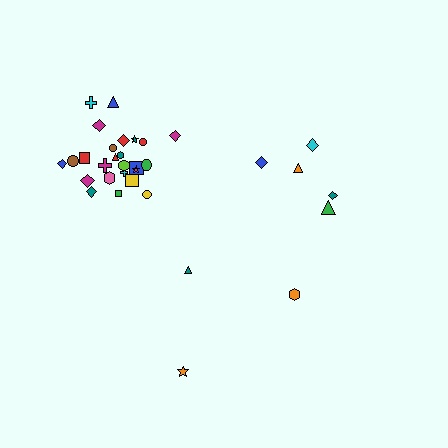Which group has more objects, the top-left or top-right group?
The top-left group.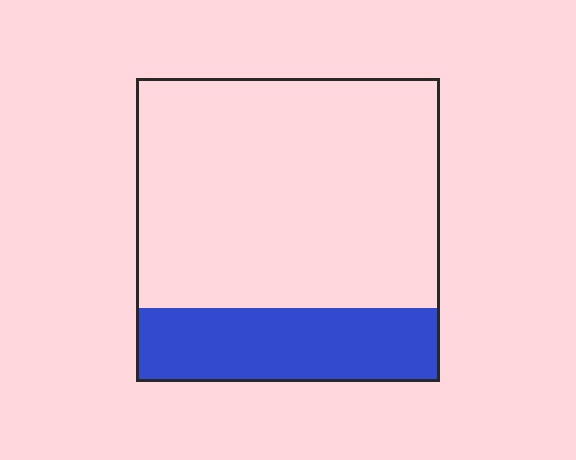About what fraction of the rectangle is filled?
About one quarter (1/4).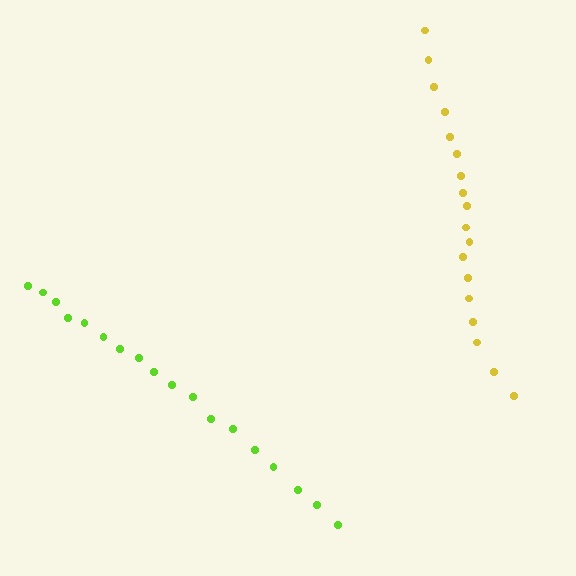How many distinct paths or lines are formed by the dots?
There are 2 distinct paths.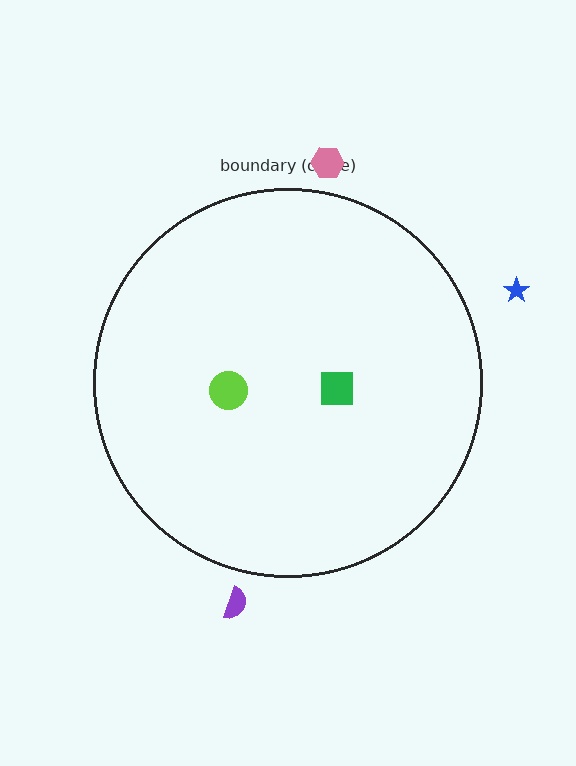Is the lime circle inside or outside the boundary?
Inside.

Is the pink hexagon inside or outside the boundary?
Outside.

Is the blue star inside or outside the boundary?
Outside.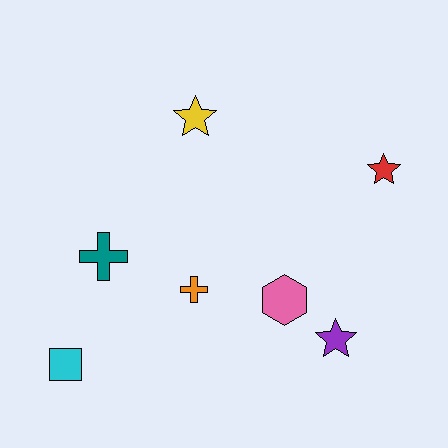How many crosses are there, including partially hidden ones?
There are 2 crosses.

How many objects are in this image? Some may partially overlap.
There are 7 objects.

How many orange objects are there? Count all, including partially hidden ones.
There is 1 orange object.